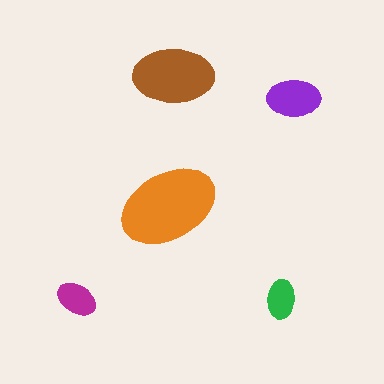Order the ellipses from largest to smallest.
the orange one, the brown one, the purple one, the magenta one, the green one.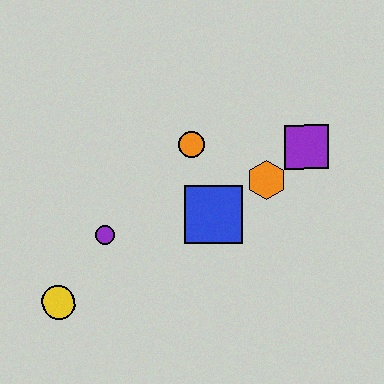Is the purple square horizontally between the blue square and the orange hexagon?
No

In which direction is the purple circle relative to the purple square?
The purple circle is to the left of the purple square.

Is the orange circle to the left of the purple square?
Yes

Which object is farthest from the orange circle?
The yellow circle is farthest from the orange circle.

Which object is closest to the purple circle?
The yellow circle is closest to the purple circle.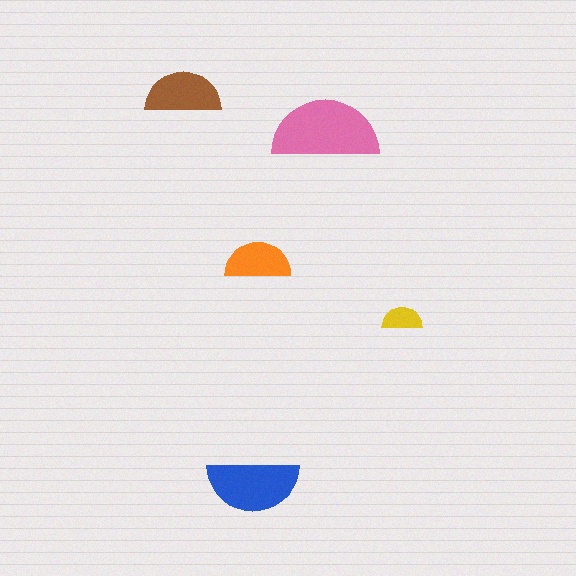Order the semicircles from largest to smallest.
the pink one, the blue one, the brown one, the orange one, the yellow one.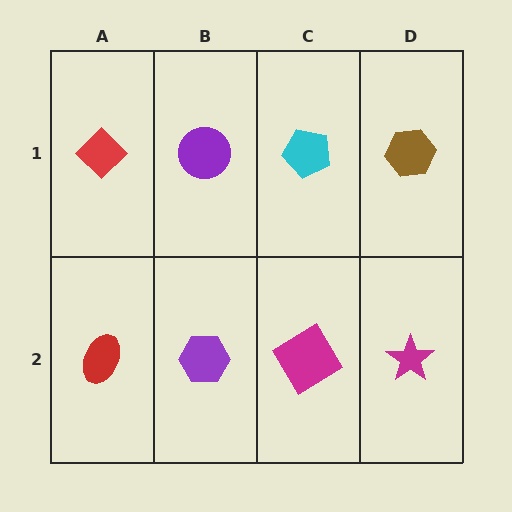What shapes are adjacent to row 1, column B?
A purple hexagon (row 2, column B), a red diamond (row 1, column A), a cyan pentagon (row 1, column C).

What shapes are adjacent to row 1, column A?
A red ellipse (row 2, column A), a purple circle (row 1, column B).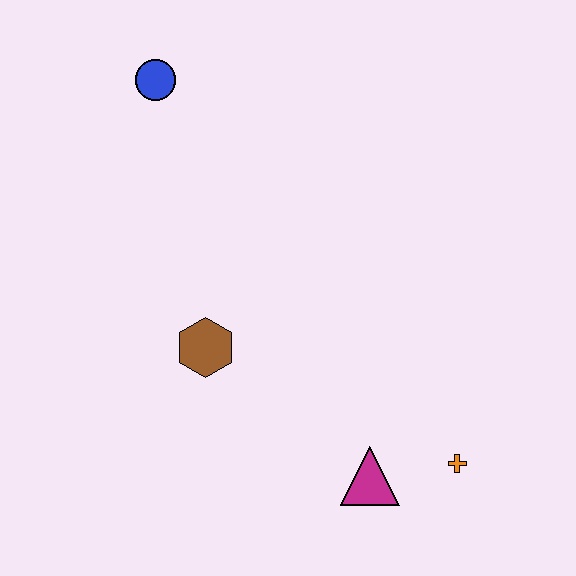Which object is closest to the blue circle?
The brown hexagon is closest to the blue circle.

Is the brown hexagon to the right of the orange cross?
No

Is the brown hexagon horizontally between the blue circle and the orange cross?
Yes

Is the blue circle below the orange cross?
No